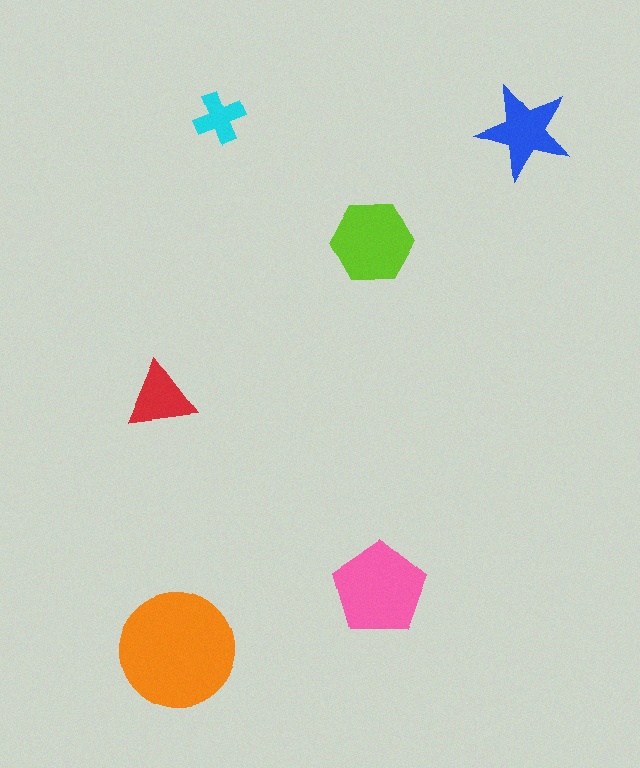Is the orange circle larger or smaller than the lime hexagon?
Larger.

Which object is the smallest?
The cyan cross.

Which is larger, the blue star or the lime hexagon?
The lime hexagon.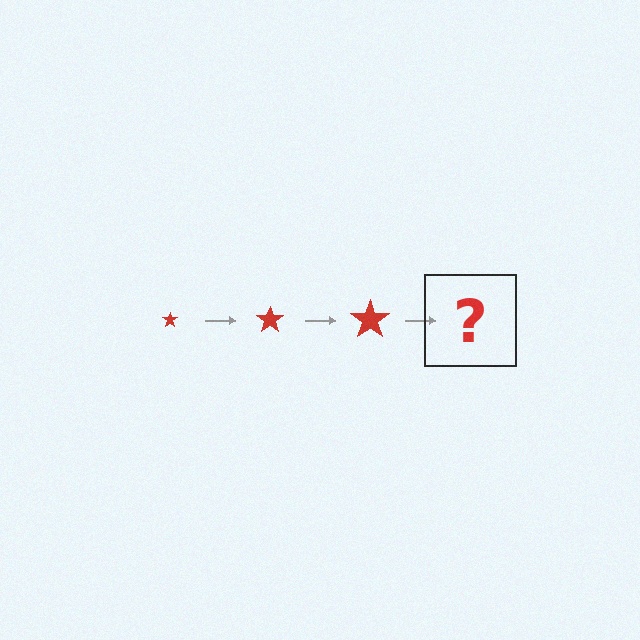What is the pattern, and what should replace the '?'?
The pattern is that the star gets progressively larger each step. The '?' should be a red star, larger than the previous one.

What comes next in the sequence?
The next element should be a red star, larger than the previous one.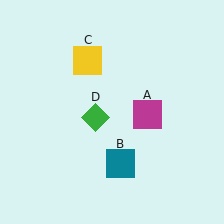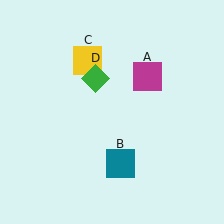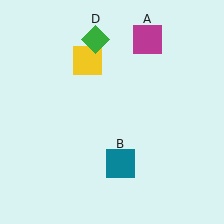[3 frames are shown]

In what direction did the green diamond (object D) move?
The green diamond (object D) moved up.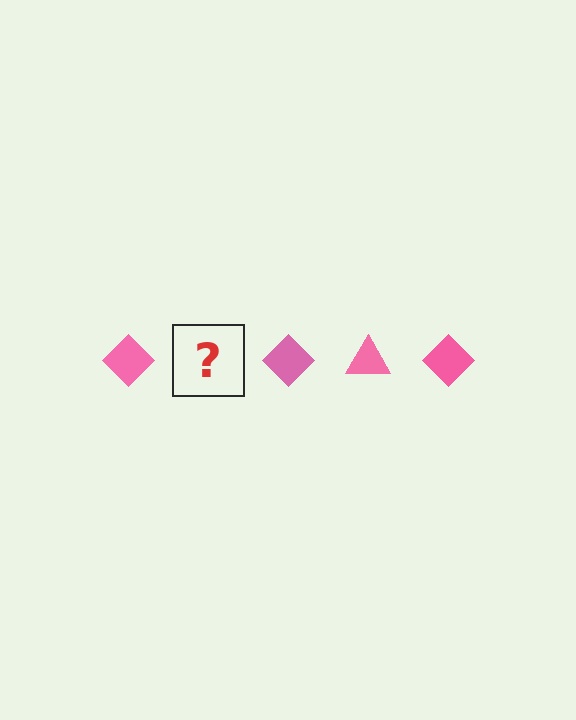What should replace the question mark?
The question mark should be replaced with a pink triangle.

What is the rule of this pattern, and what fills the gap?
The rule is that the pattern cycles through diamond, triangle shapes in pink. The gap should be filled with a pink triangle.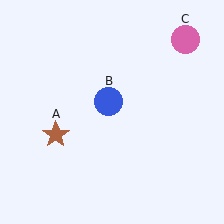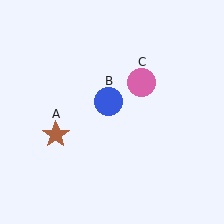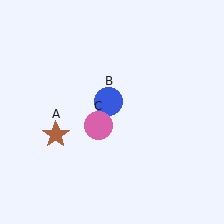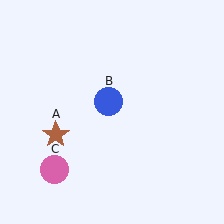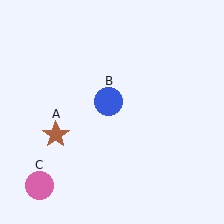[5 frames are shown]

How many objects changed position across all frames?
1 object changed position: pink circle (object C).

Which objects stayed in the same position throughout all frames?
Brown star (object A) and blue circle (object B) remained stationary.